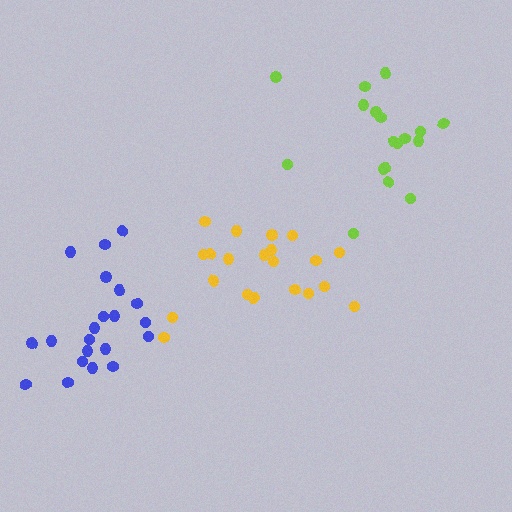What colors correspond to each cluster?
The clusters are colored: blue, yellow, lime.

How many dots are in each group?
Group 1: 21 dots, Group 2: 21 dots, Group 3: 19 dots (61 total).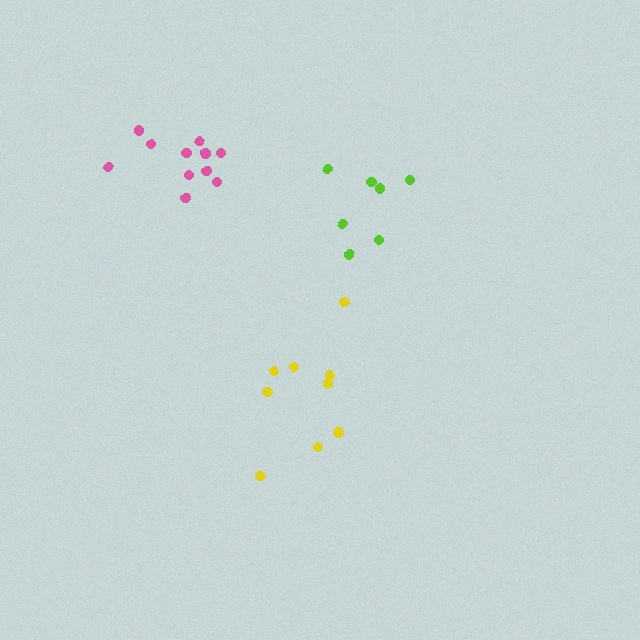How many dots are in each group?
Group 1: 7 dots, Group 2: 11 dots, Group 3: 9 dots (27 total).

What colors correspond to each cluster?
The clusters are colored: lime, pink, yellow.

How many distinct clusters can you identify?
There are 3 distinct clusters.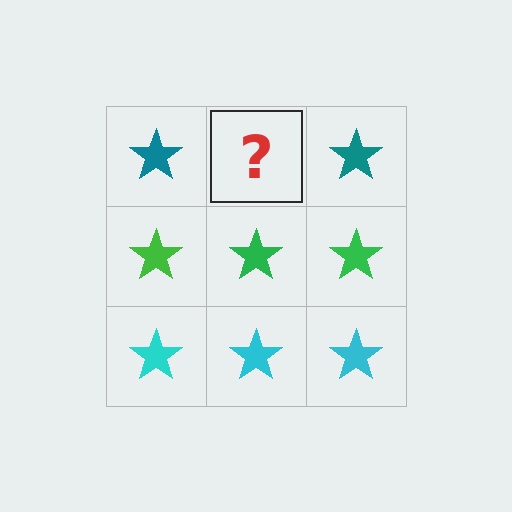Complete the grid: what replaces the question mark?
The question mark should be replaced with a teal star.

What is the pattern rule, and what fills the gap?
The rule is that each row has a consistent color. The gap should be filled with a teal star.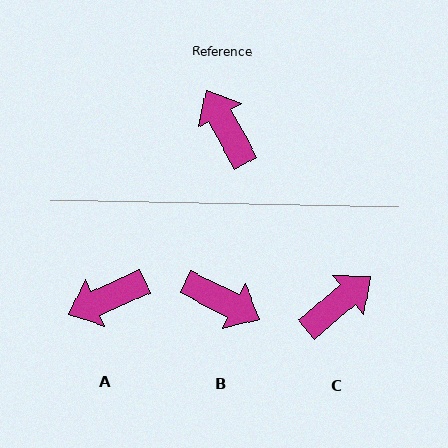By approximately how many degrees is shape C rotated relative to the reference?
Approximately 79 degrees clockwise.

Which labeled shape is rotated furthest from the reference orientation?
B, about 145 degrees away.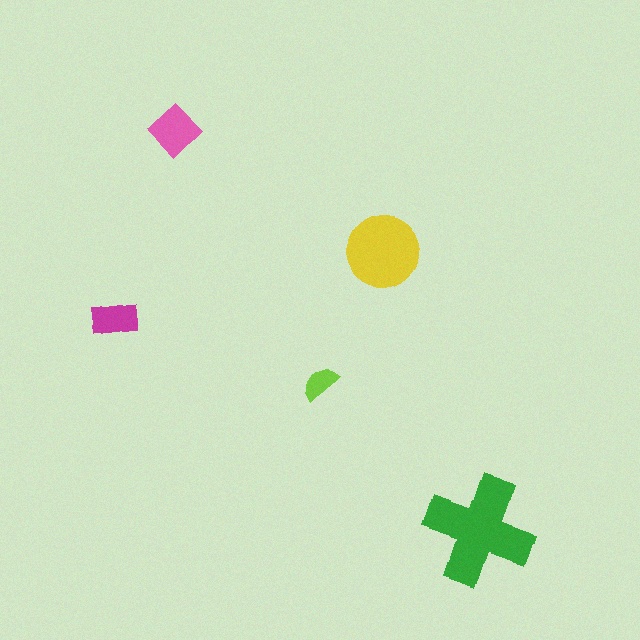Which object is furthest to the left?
The magenta rectangle is leftmost.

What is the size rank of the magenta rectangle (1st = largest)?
4th.